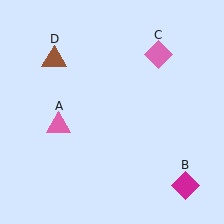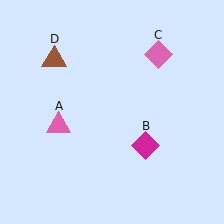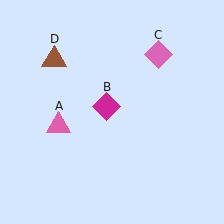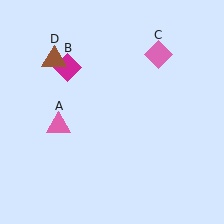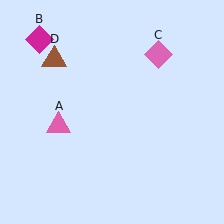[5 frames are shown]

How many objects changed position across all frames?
1 object changed position: magenta diamond (object B).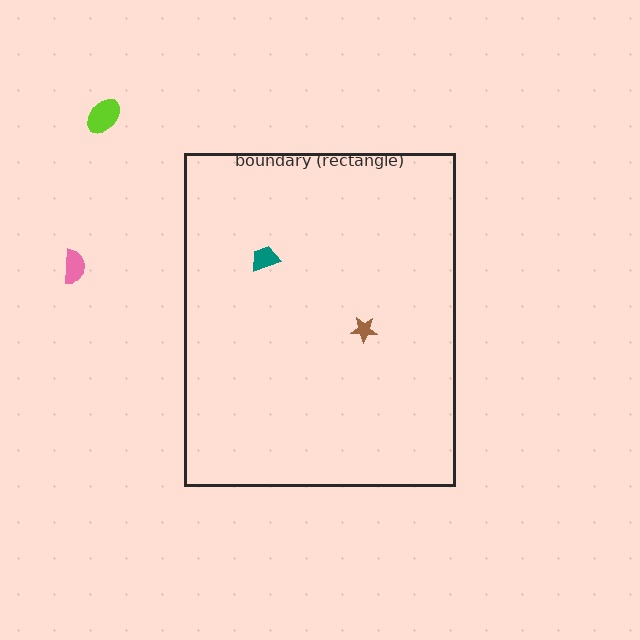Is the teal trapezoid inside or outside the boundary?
Inside.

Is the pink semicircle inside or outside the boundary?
Outside.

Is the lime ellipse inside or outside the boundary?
Outside.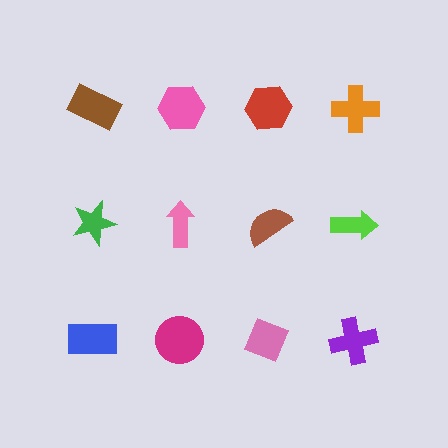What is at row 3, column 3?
A pink diamond.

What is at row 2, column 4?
A lime arrow.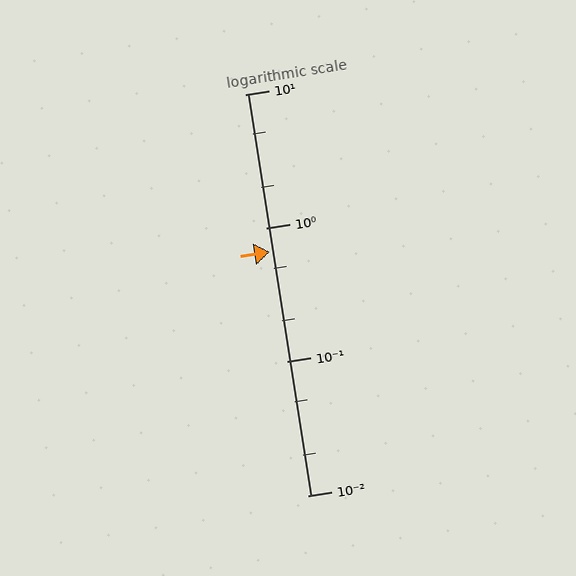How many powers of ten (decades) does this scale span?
The scale spans 3 decades, from 0.01 to 10.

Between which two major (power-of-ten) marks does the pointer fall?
The pointer is between 0.1 and 1.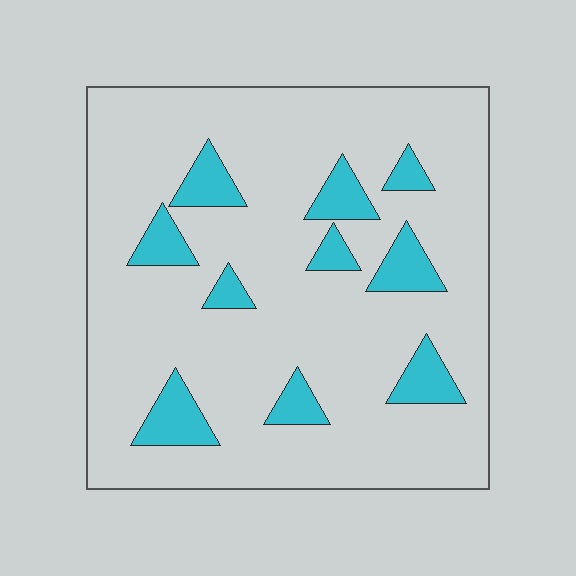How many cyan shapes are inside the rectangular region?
10.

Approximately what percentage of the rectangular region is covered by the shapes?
Approximately 15%.